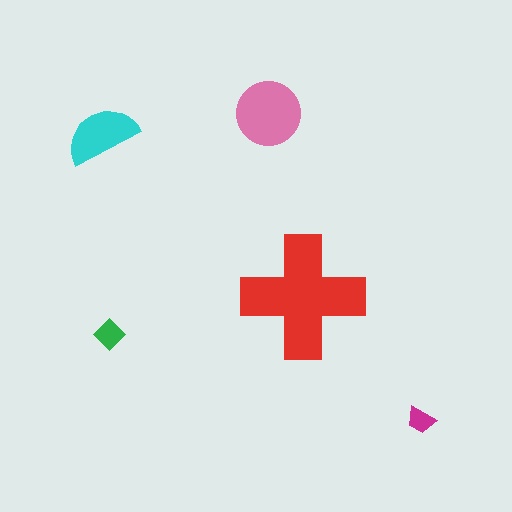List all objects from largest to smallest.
The red cross, the pink circle, the cyan semicircle, the green diamond, the magenta trapezoid.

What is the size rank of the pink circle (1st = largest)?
2nd.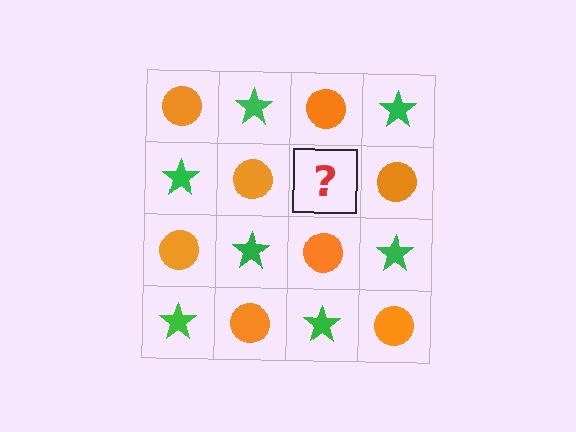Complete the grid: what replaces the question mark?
The question mark should be replaced with a green star.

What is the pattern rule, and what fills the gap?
The rule is that it alternates orange circle and green star in a checkerboard pattern. The gap should be filled with a green star.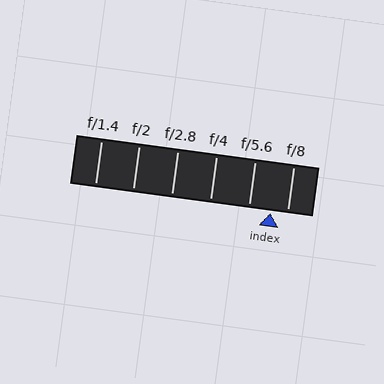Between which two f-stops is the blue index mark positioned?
The index mark is between f/5.6 and f/8.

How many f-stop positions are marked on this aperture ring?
There are 6 f-stop positions marked.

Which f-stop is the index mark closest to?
The index mark is closest to f/8.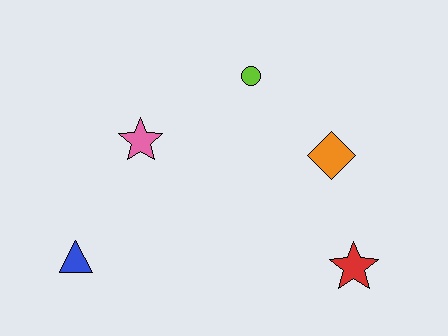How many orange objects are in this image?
There is 1 orange object.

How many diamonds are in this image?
There is 1 diamond.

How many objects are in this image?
There are 5 objects.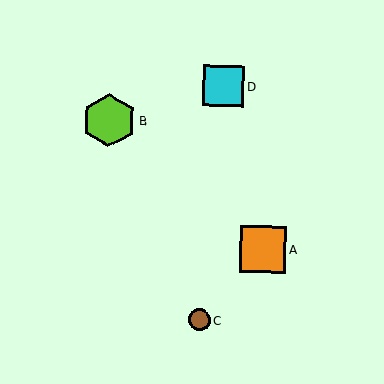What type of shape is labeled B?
Shape B is a lime hexagon.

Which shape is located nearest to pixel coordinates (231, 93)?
The cyan square (labeled D) at (223, 86) is nearest to that location.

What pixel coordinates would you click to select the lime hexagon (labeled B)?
Click at (109, 120) to select the lime hexagon B.